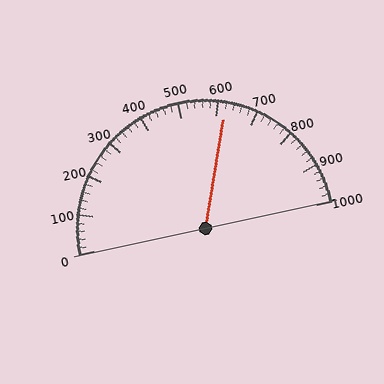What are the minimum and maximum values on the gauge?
The gauge ranges from 0 to 1000.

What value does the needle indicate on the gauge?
The needle indicates approximately 620.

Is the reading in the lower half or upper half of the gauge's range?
The reading is in the upper half of the range (0 to 1000).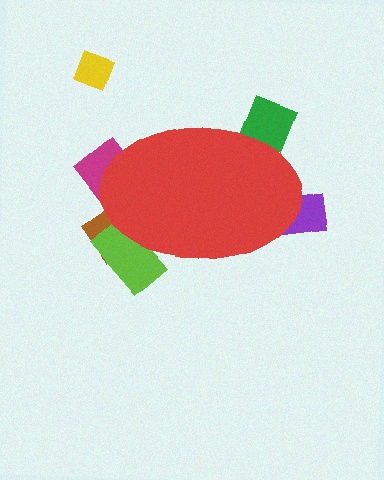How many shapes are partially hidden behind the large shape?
5 shapes are partially hidden.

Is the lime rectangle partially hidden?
Yes, the lime rectangle is partially hidden behind the red ellipse.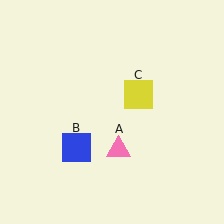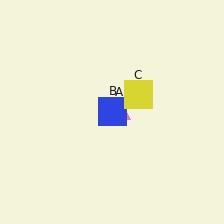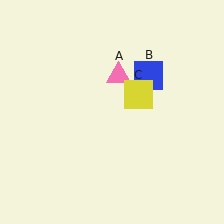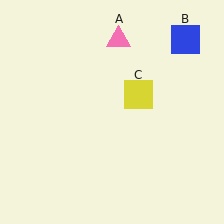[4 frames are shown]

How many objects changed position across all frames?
2 objects changed position: pink triangle (object A), blue square (object B).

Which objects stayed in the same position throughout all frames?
Yellow square (object C) remained stationary.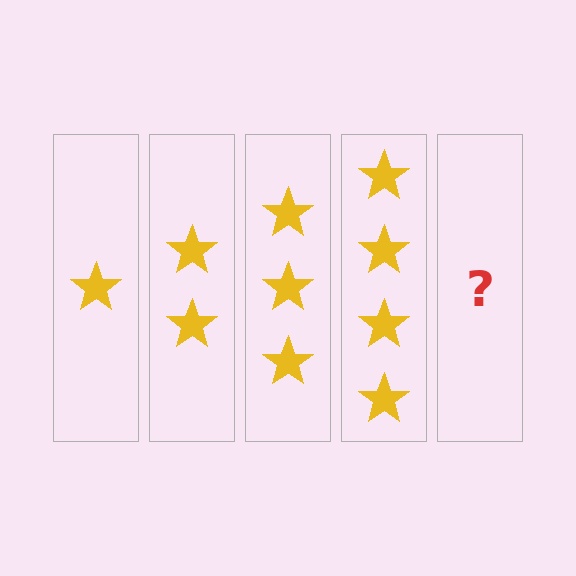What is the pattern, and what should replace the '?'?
The pattern is that each step adds one more star. The '?' should be 5 stars.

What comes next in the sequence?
The next element should be 5 stars.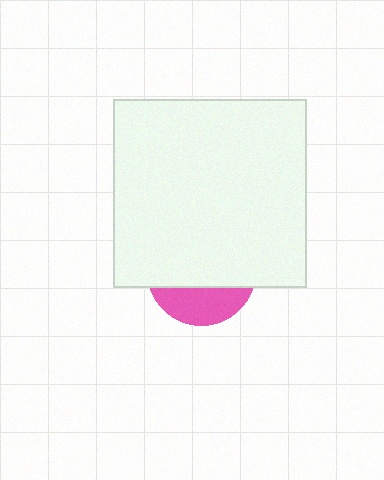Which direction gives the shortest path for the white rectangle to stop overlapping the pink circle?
Moving up gives the shortest separation.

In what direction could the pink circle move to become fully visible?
The pink circle could move down. That would shift it out from behind the white rectangle entirely.